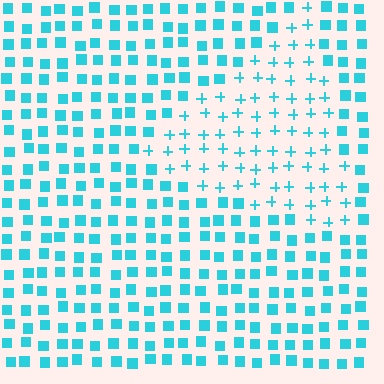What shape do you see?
I see a triangle.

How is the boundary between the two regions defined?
The boundary is defined by a change in element shape: plus signs inside vs. squares outside. All elements share the same color and spacing.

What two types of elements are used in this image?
The image uses plus signs inside the triangle region and squares outside it.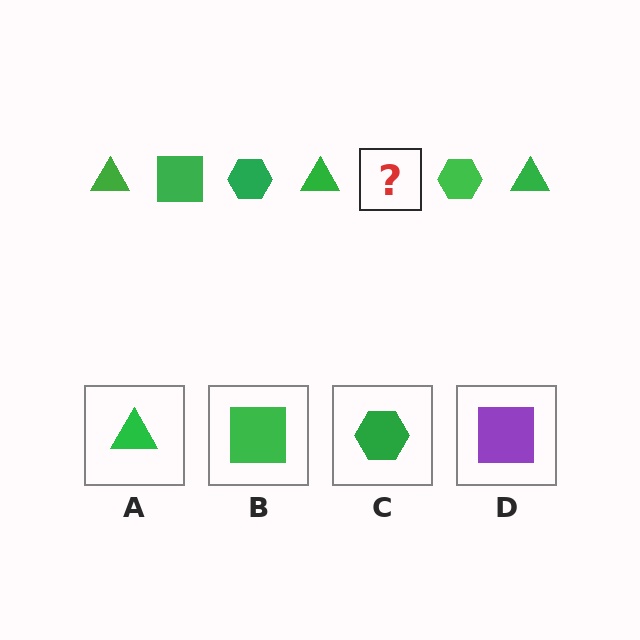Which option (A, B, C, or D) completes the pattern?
B.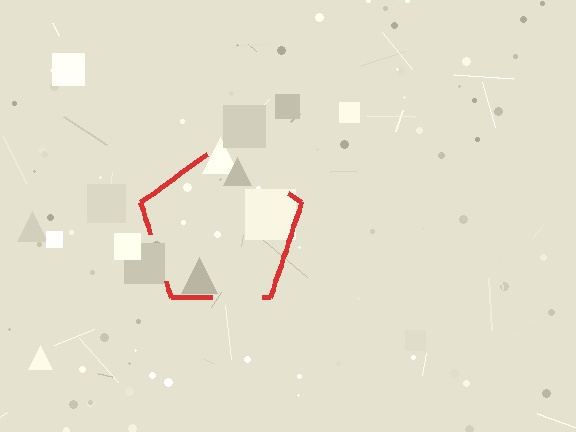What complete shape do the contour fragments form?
The contour fragments form a pentagon.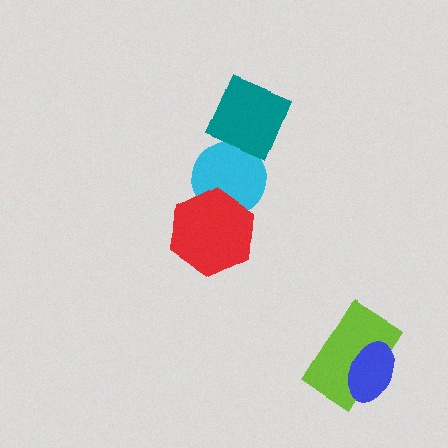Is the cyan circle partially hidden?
Yes, it is partially covered by another shape.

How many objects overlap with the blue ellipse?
1 object overlaps with the blue ellipse.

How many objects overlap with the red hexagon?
1 object overlaps with the red hexagon.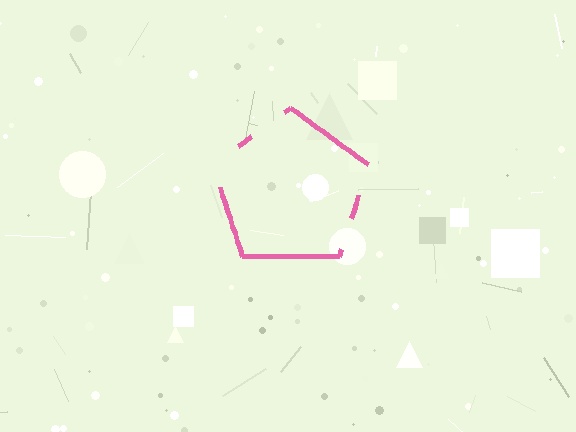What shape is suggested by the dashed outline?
The dashed outline suggests a pentagon.